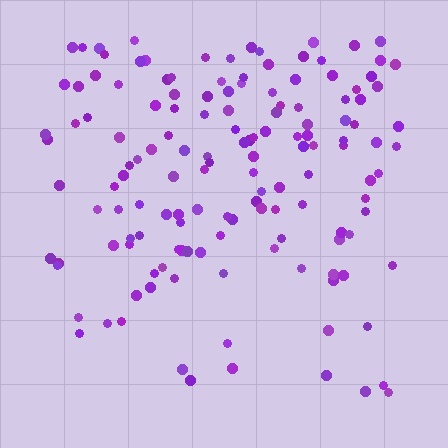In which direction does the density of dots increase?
From bottom to top, with the top side densest.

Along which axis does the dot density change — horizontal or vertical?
Vertical.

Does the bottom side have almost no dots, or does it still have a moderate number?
Still a moderate number, just noticeably fewer than the top.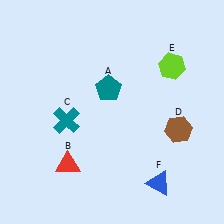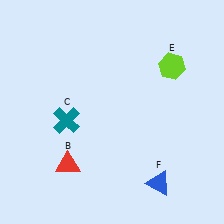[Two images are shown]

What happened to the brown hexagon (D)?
The brown hexagon (D) was removed in Image 2. It was in the bottom-right area of Image 1.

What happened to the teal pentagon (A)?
The teal pentagon (A) was removed in Image 2. It was in the top-left area of Image 1.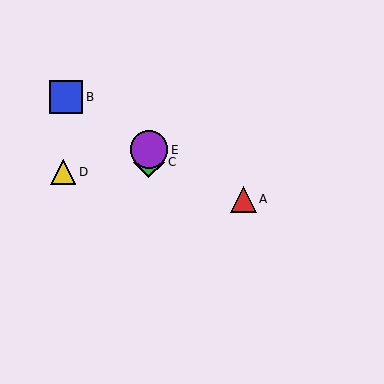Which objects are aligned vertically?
Objects C, E are aligned vertically.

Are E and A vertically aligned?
No, E is at x≈149 and A is at x≈243.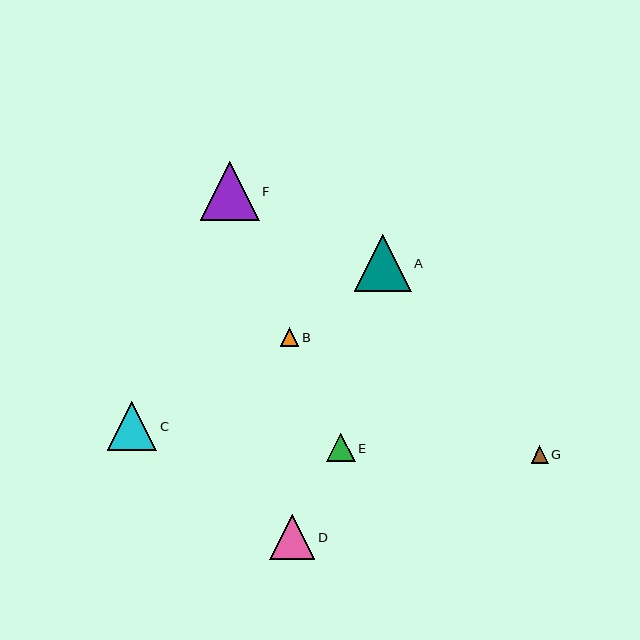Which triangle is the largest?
Triangle F is the largest with a size of approximately 59 pixels.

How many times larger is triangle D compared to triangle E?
Triangle D is approximately 1.6 times the size of triangle E.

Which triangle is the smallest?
Triangle G is the smallest with a size of approximately 17 pixels.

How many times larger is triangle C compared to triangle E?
Triangle C is approximately 1.7 times the size of triangle E.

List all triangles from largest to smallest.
From largest to smallest: F, A, C, D, E, B, G.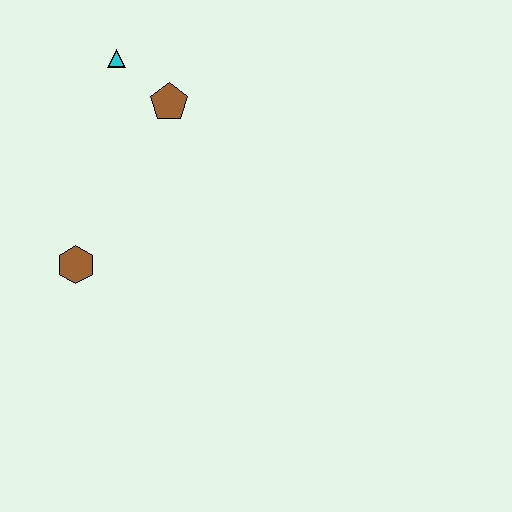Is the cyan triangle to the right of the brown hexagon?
Yes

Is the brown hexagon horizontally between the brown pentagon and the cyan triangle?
No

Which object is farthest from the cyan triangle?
The brown hexagon is farthest from the cyan triangle.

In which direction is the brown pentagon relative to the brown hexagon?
The brown pentagon is above the brown hexagon.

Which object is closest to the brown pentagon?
The cyan triangle is closest to the brown pentagon.